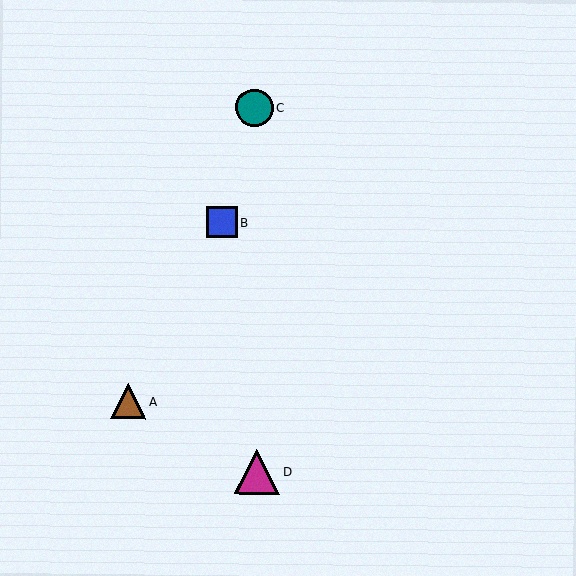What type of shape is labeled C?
Shape C is a teal circle.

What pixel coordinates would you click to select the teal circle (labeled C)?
Click at (254, 107) to select the teal circle C.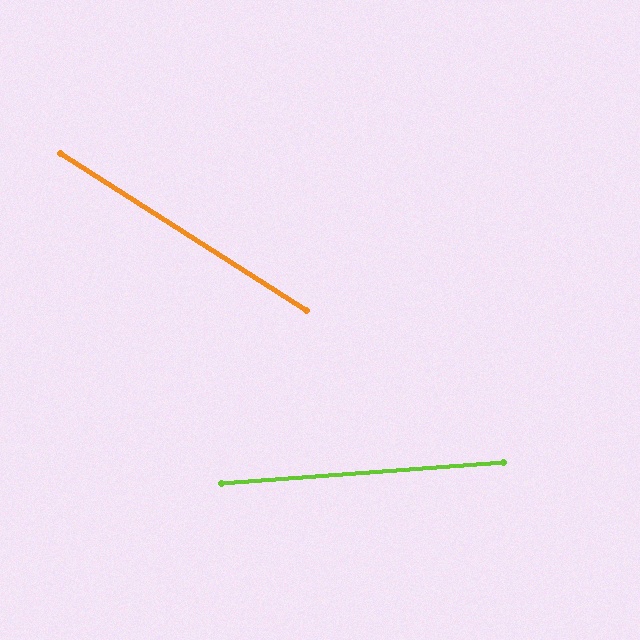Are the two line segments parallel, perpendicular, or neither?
Neither parallel nor perpendicular — they differ by about 37°.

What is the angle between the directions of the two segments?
Approximately 37 degrees.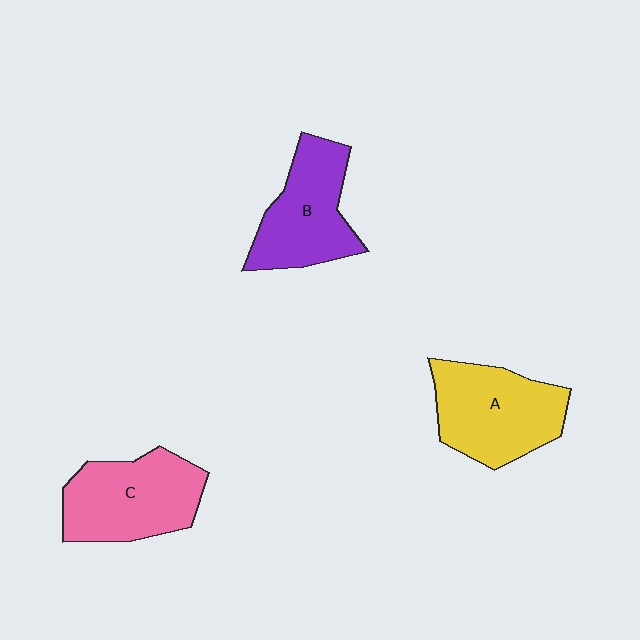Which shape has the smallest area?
Shape B (purple).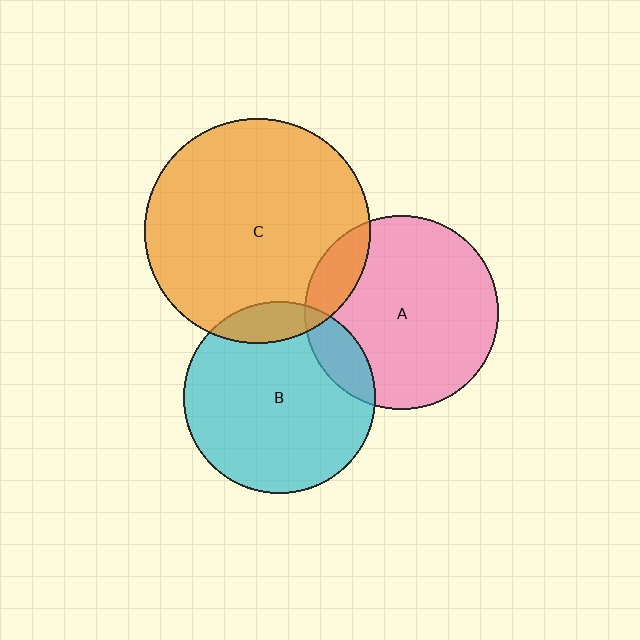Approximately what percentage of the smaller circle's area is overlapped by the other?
Approximately 15%.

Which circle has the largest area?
Circle C (orange).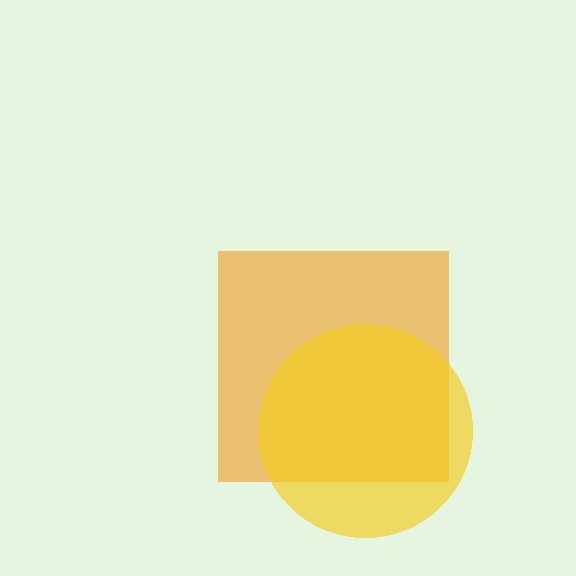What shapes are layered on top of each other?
The layered shapes are: an orange square, a yellow circle.